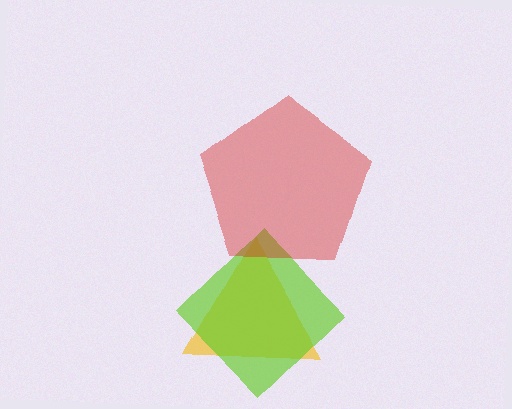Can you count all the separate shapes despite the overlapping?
Yes, there are 3 separate shapes.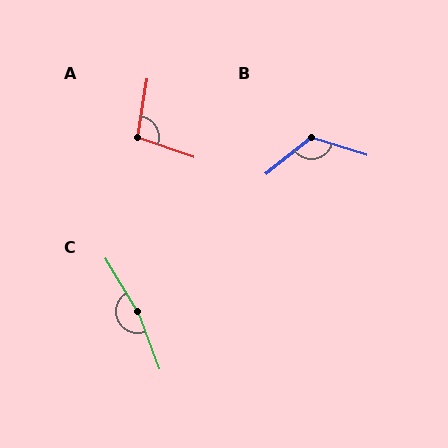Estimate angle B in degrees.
Approximately 124 degrees.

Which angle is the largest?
C, at approximately 169 degrees.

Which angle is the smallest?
A, at approximately 100 degrees.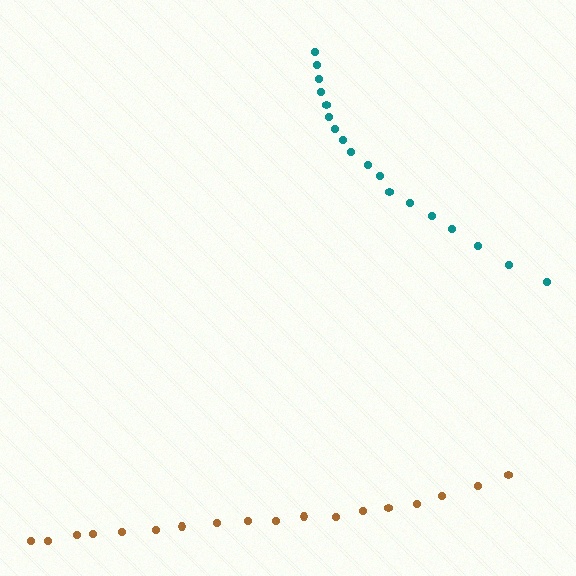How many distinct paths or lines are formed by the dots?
There are 2 distinct paths.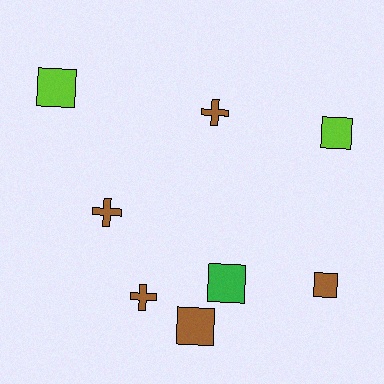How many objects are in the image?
There are 8 objects.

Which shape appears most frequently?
Square, with 5 objects.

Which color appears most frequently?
Brown, with 5 objects.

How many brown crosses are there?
There are 3 brown crosses.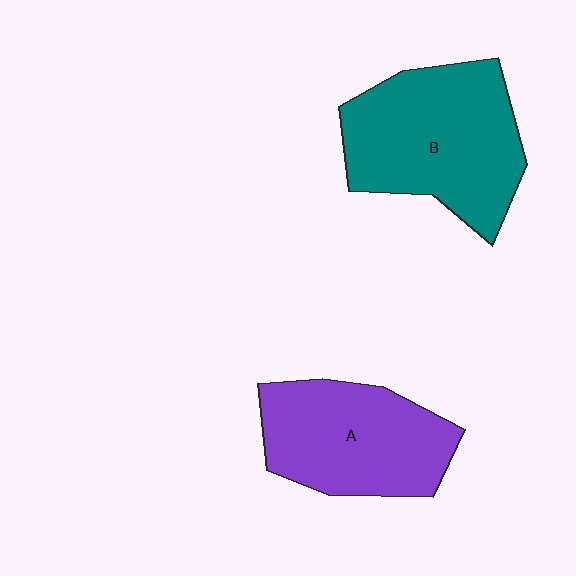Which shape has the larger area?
Shape B (teal).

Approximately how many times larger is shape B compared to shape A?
Approximately 1.2 times.